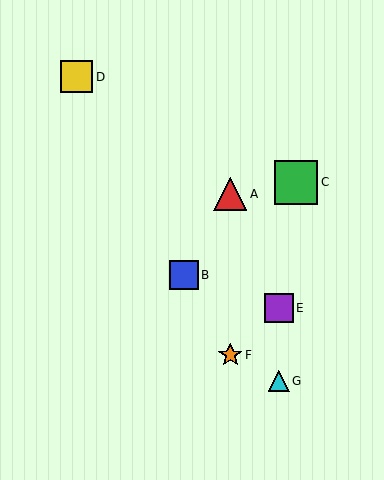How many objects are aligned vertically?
2 objects (A, F) are aligned vertically.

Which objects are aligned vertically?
Objects A, F are aligned vertically.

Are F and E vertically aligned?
No, F is at x≈230 and E is at x≈279.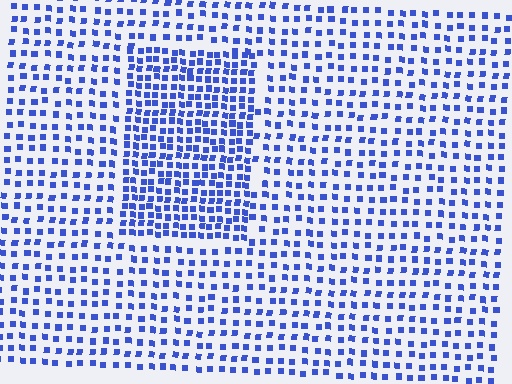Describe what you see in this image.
The image contains small blue elements arranged at two different densities. A rectangle-shaped region is visible where the elements are more densely packed than the surrounding area.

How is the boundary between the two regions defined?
The boundary is defined by a change in element density (approximately 1.9x ratio). All elements are the same color, size, and shape.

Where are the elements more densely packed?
The elements are more densely packed inside the rectangle boundary.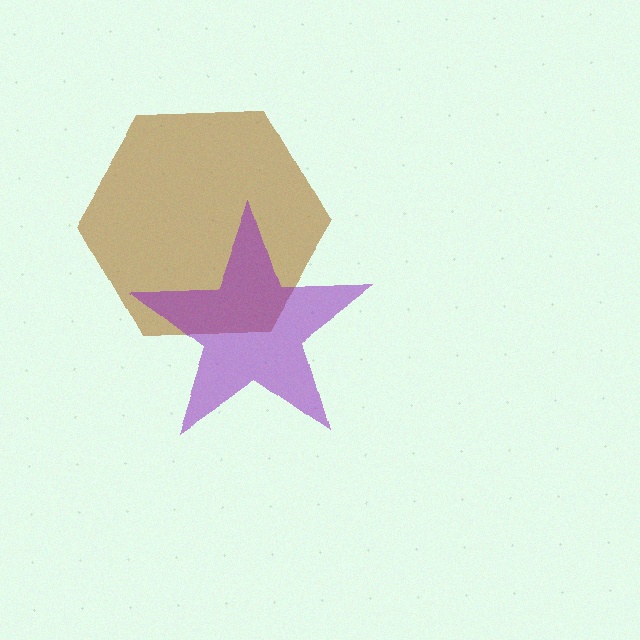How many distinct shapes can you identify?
There are 2 distinct shapes: a brown hexagon, a purple star.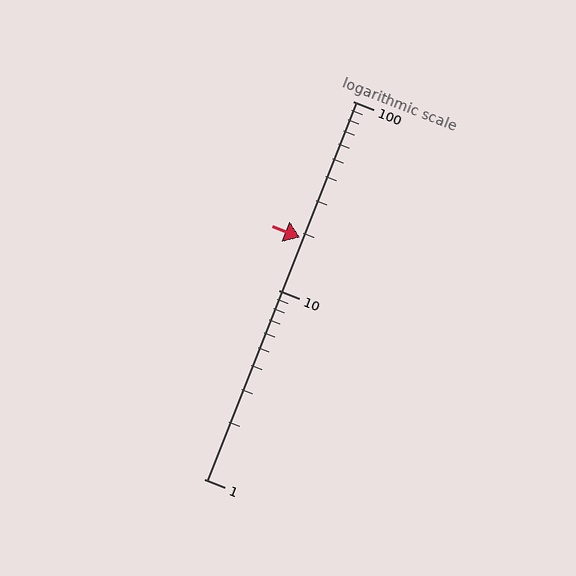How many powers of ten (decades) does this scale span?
The scale spans 2 decades, from 1 to 100.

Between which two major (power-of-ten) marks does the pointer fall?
The pointer is between 10 and 100.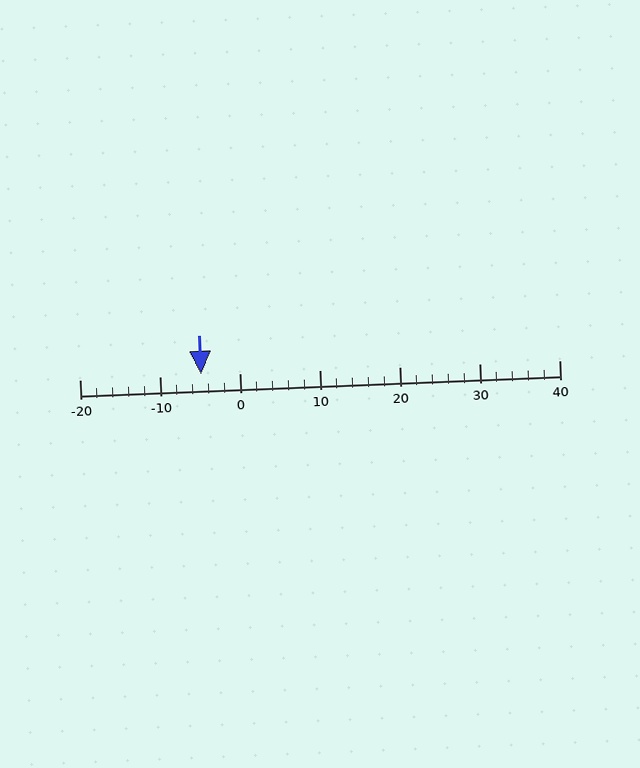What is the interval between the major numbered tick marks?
The major tick marks are spaced 10 units apart.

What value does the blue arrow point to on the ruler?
The blue arrow points to approximately -5.